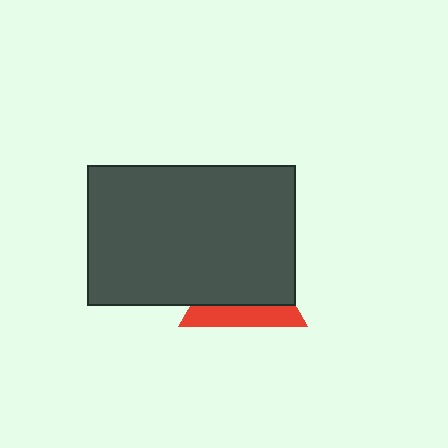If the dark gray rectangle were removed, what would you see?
You would see the complete red triangle.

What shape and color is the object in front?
The object in front is a dark gray rectangle.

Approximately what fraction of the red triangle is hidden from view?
Roughly 65% of the red triangle is hidden behind the dark gray rectangle.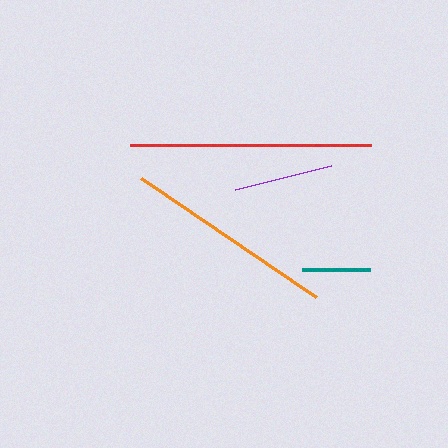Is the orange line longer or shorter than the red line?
The red line is longer than the orange line.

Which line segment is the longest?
The red line is the longest at approximately 241 pixels.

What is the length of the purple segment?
The purple segment is approximately 99 pixels long.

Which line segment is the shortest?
The teal line is the shortest at approximately 68 pixels.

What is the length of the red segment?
The red segment is approximately 241 pixels long.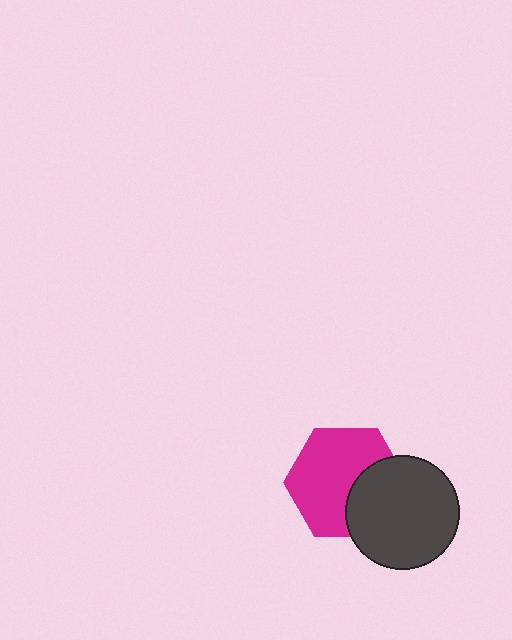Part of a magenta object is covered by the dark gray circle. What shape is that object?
It is a hexagon.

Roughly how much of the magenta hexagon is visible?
Most of it is visible (roughly 67%).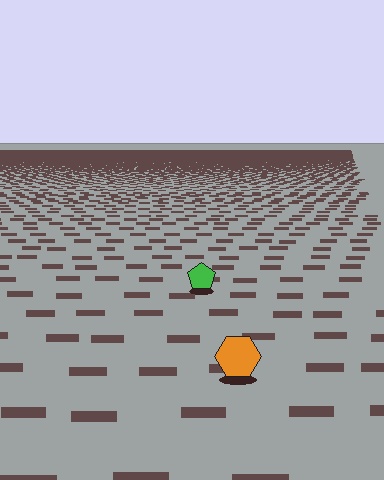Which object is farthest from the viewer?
The green pentagon is farthest from the viewer. It appears smaller and the ground texture around it is denser.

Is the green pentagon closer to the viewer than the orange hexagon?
No. The orange hexagon is closer — you can tell from the texture gradient: the ground texture is coarser near it.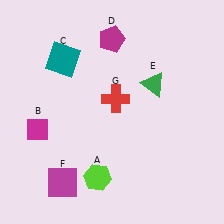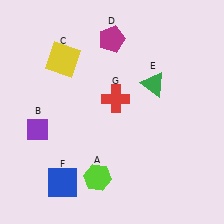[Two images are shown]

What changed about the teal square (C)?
In Image 1, C is teal. In Image 2, it changed to yellow.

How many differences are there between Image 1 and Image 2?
There are 3 differences between the two images.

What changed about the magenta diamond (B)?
In Image 1, B is magenta. In Image 2, it changed to purple.